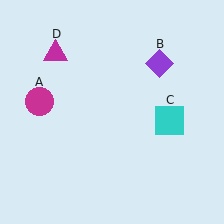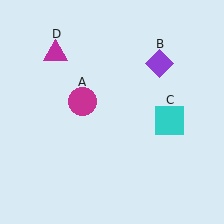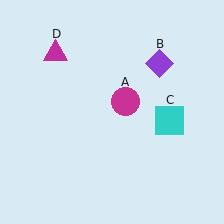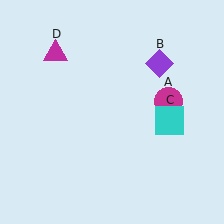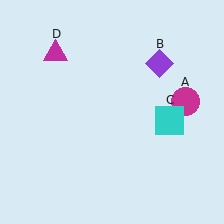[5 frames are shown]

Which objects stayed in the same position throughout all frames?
Purple diamond (object B) and cyan square (object C) and magenta triangle (object D) remained stationary.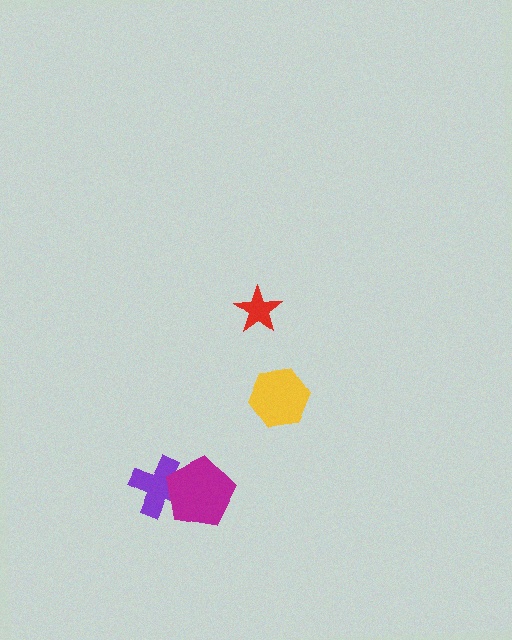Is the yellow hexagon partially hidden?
No, no other shape covers it.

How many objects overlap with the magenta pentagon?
1 object overlaps with the magenta pentagon.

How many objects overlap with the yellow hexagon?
0 objects overlap with the yellow hexagon.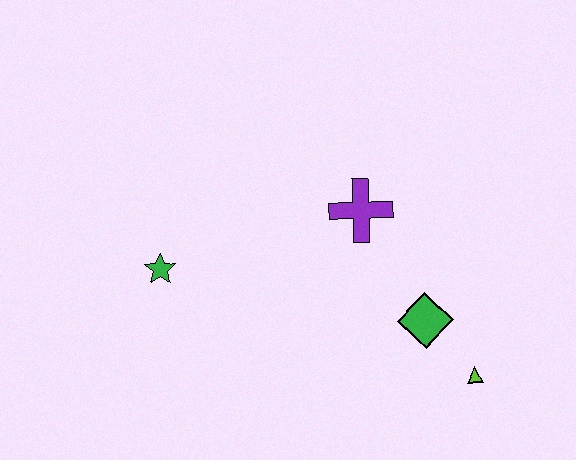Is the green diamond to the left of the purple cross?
No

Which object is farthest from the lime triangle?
The green star is farthest from the lime triangle.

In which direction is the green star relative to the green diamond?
The green star is to the left of the green diamond.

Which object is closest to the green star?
The purple cross is closest to the green star.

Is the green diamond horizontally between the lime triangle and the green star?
Yes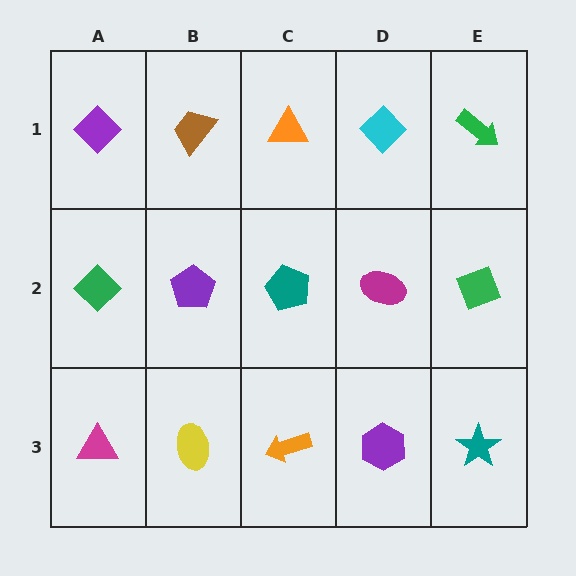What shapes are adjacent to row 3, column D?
A magenta ellipse (row 2, column D), an orange arrow (row 3, column C), a teal star (row 3, column E).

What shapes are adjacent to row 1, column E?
A green diamond (row 2, column E), a cyan diamond (row 1, column D).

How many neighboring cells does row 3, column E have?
2.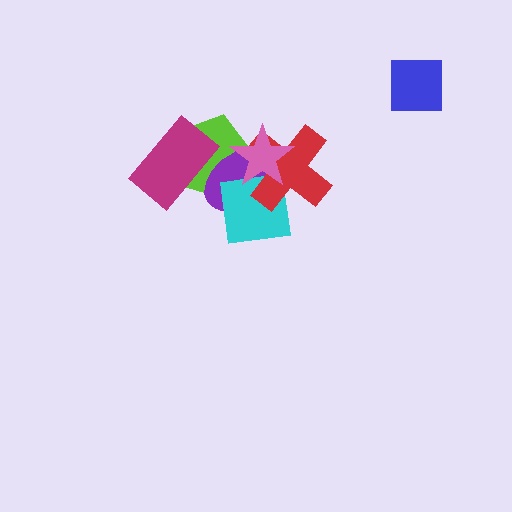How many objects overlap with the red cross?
4 objects overlap with the red cross.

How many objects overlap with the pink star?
4 objects overlap with the pink star.